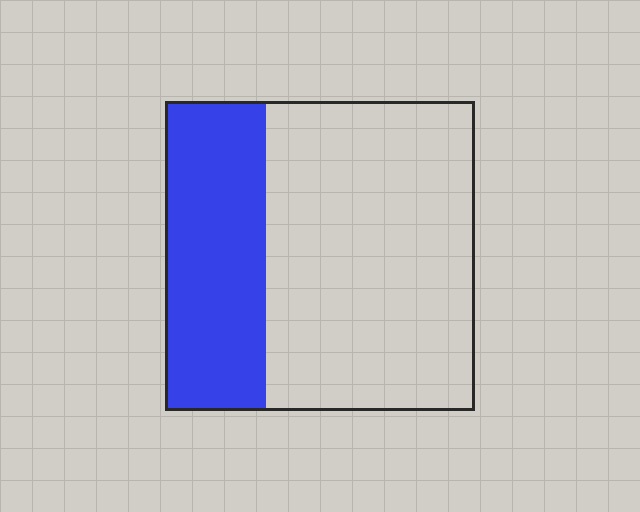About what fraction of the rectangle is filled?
About one third (1/3).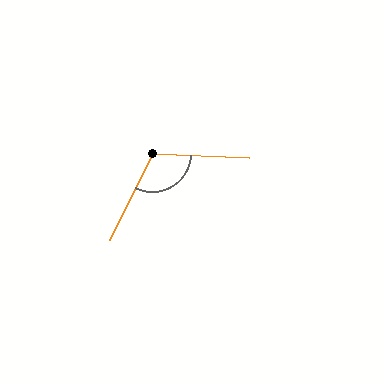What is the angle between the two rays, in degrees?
Approximately 114 degrees.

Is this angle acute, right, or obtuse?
It is obtuse.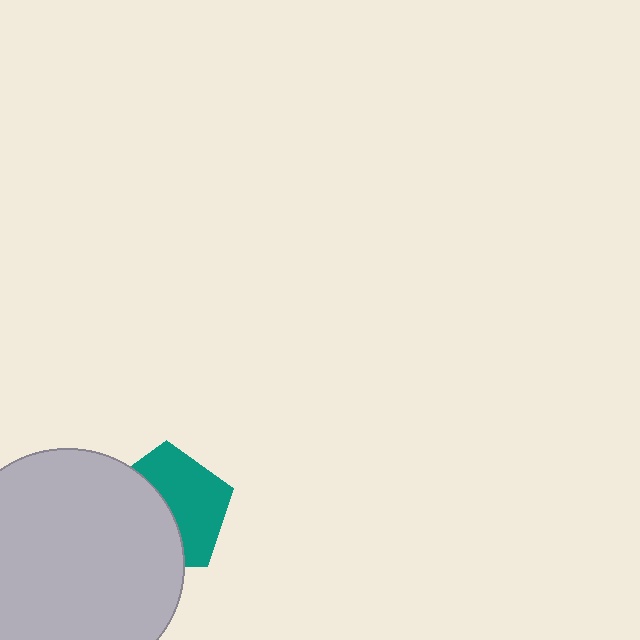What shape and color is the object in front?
The object in front is a light gray circle.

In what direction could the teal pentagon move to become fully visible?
The teal pentagon could move right. That would shift it out from behind the light gray circle entirely.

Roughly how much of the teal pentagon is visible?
About half of it is visible (roughly 52%).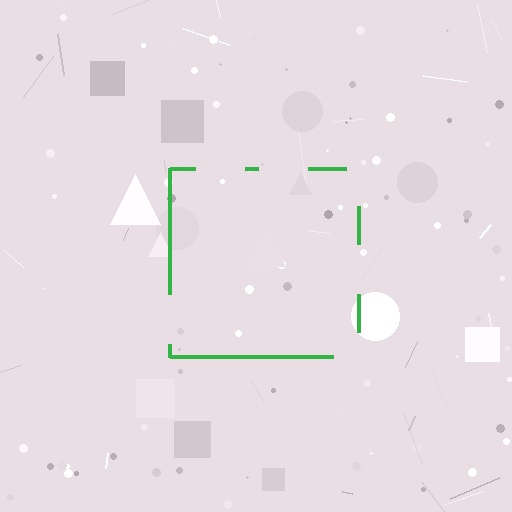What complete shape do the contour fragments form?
The contour fragments form a square.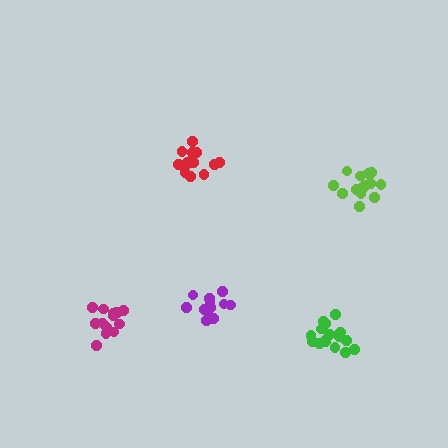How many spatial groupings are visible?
There are 5 spatial groupings.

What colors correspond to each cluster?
The clusters are colored: red, lime, purple, magenta, green.